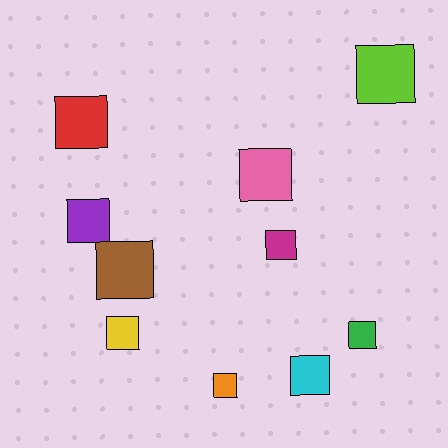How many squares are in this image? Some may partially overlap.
There are 10 squares.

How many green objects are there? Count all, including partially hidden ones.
There is 1 green object.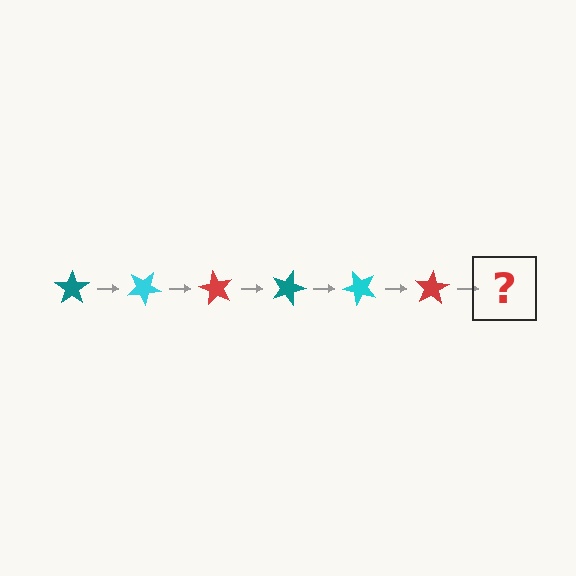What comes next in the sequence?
The next element should be a teal star, rotated 180 degrees from the start.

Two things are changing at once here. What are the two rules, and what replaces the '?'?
The two rules are that it rotates 30 degrees each step and the color cycles through teal, cyan, and red. The '?' should be a teal star, rotated 180 degrees from the start.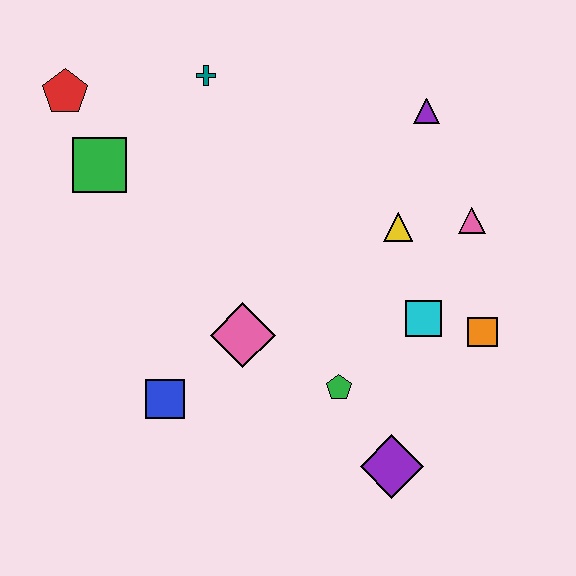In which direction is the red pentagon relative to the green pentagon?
The red pentagon is above the green pentagon.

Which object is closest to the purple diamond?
The green pentagon is closest to the purple diamond.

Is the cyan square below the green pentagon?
No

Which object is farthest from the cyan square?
The red pentagon is farthest from the cyan square.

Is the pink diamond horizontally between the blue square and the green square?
No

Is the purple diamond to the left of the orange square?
Yes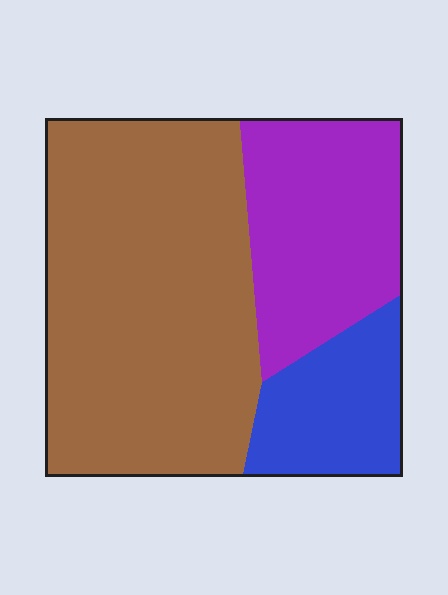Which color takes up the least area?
Blue, at roughly 15%.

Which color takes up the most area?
Brown, at roughly 60%.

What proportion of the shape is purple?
Purple takes up about one quarter (1/4) of the shape.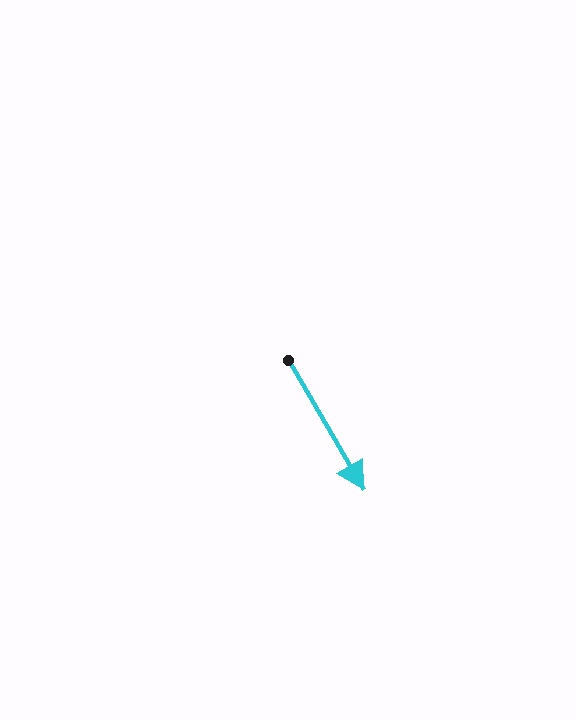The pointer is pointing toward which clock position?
Roughly 5 o'clock.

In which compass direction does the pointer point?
Southeast.